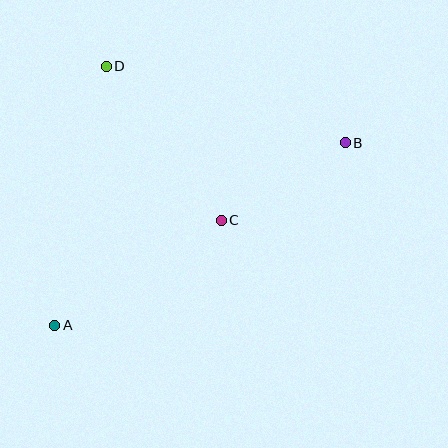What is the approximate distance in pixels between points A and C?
The distance between A and C is approximately 197 pixels.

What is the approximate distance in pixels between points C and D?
The distance between C and D is approximately 192 pixels.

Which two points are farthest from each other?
Points A and B are farthest from each other.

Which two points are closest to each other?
Points B and C are closest to each other.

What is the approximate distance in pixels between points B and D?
The distance between B and D is approximately 251 pixels.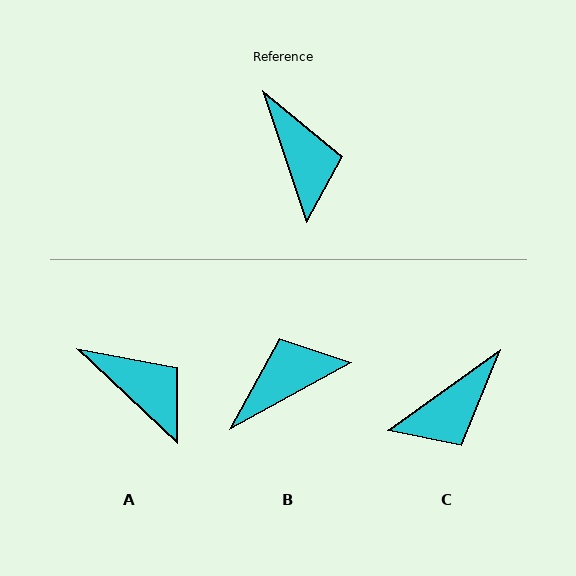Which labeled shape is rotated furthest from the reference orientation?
B, about 101 degrees away.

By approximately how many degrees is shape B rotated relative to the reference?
Approximately 101 degrees counter-clockwise.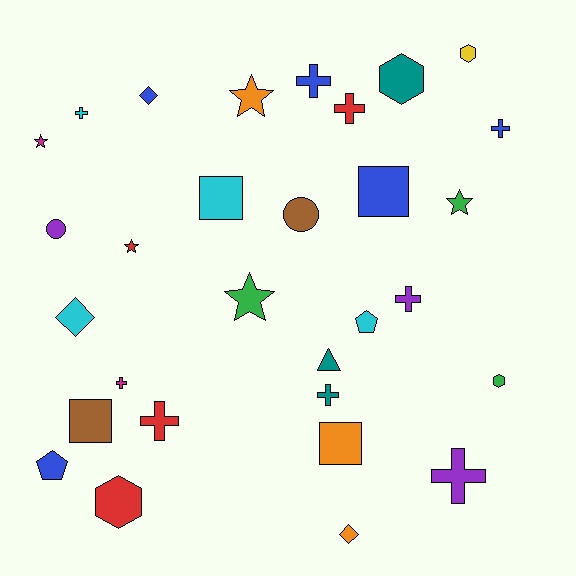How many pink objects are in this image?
There are no pink objects.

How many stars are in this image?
There are 5 stars.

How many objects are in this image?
There are 30 objects.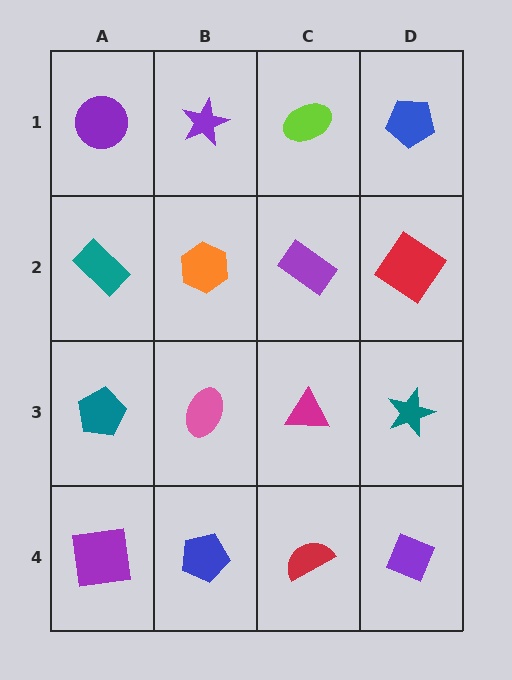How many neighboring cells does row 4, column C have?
3.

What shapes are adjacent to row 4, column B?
A pink ellipse (row 3, column B), a purple square (row 4, column A), a red semicircle (row 4, column C).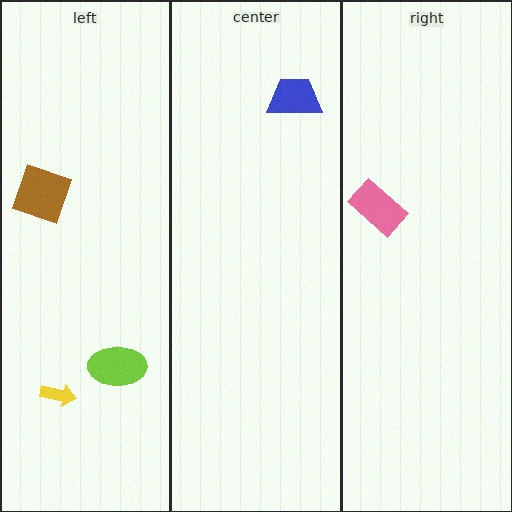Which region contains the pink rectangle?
The right region.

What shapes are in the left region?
The brown square, the lime ellipse, the yellow arrow.